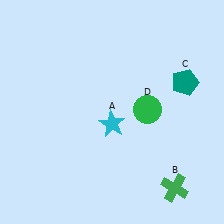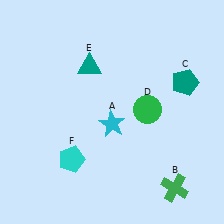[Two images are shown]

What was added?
A teal triangle (E), a cyan pentagon (F) were added in Image 2.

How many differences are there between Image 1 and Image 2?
There are 2 differences between the two images.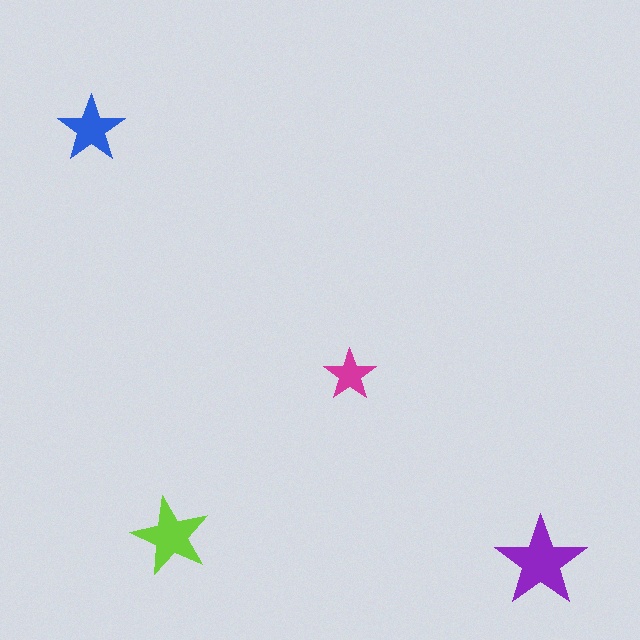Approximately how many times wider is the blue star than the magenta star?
About 1.5 times wider.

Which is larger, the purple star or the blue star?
The purple one.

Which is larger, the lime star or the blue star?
The lime one.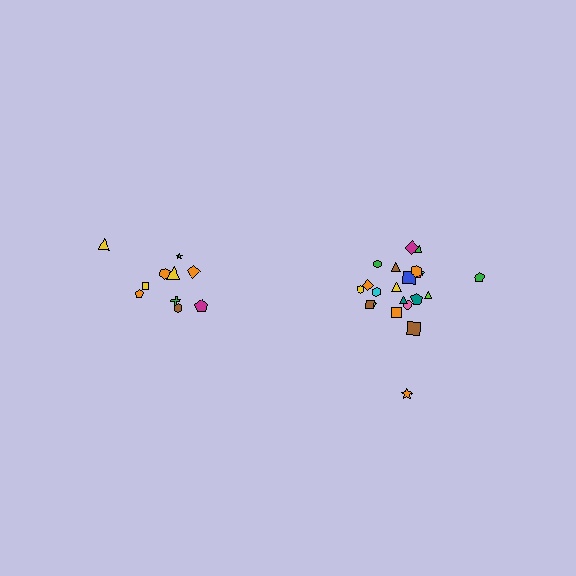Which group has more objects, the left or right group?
The right group.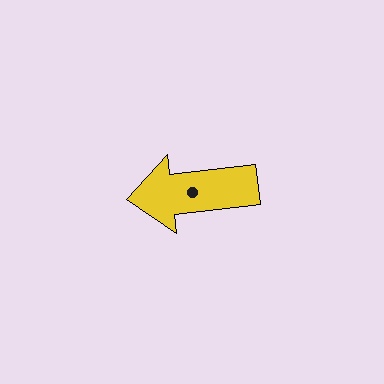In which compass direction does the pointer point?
West.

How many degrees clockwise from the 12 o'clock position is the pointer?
Approximately 264 degrees.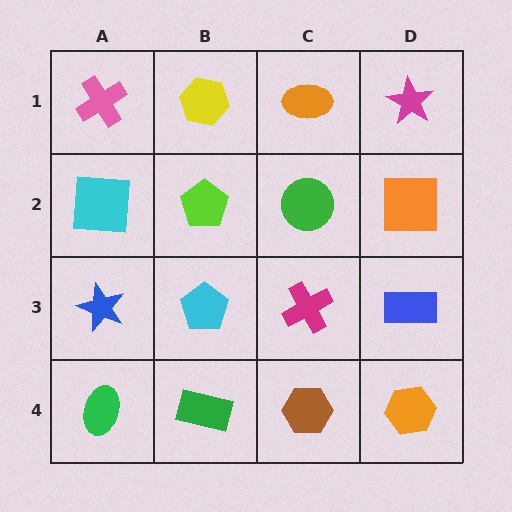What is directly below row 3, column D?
An orange hexagon.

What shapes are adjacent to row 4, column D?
A blue rectangle (row 3, column D), a brown hexagon (row 4, column C).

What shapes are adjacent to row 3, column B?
A lime pentagon (row 2, column B), a green rectangle (row 4, column B), a blue star (row 3, column A), a magenta cross (row 3, column C).